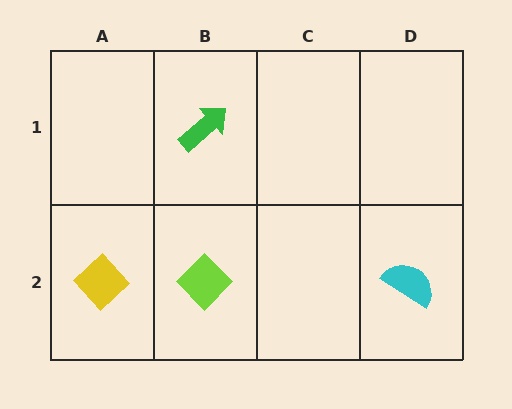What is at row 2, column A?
A yellow diamond.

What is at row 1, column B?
A green arrow.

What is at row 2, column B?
A lime diamond.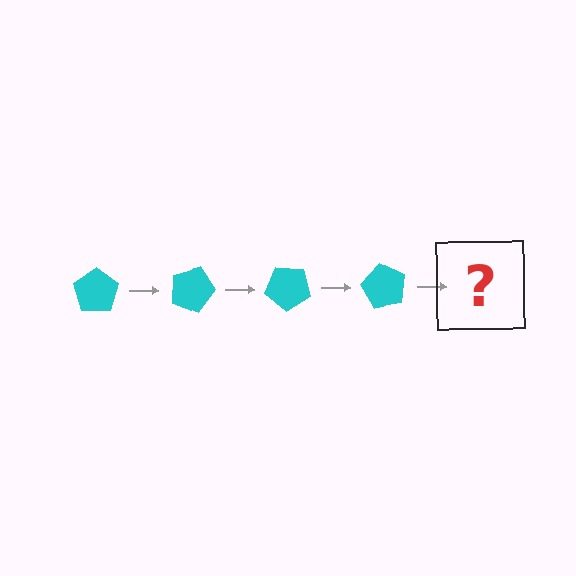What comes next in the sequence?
The next element should be a cyan pentagon rotated 80 degrees.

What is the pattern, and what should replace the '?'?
The pattern is that the pentagon rotates 20 degrees each step. The '?' should be a cyan pentagon rotated 80 degrees.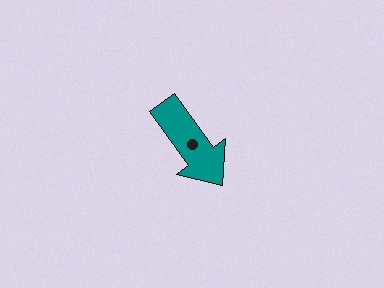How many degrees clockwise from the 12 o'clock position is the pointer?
Approximately 144 degrees.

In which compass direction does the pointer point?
Southeast.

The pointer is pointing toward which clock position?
Roughly 5 o'clock.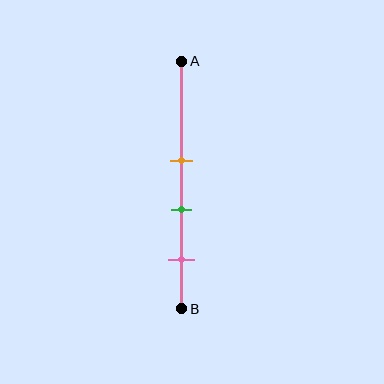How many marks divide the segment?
There are 3 marks dividing the segment.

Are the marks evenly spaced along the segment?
Yes, the marks are approximately evenly spaced.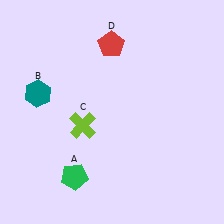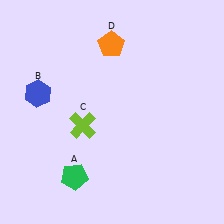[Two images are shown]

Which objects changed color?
B changed from teal to blue. D changed from red to orange.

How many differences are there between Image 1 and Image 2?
There are 2 differences between the two images.